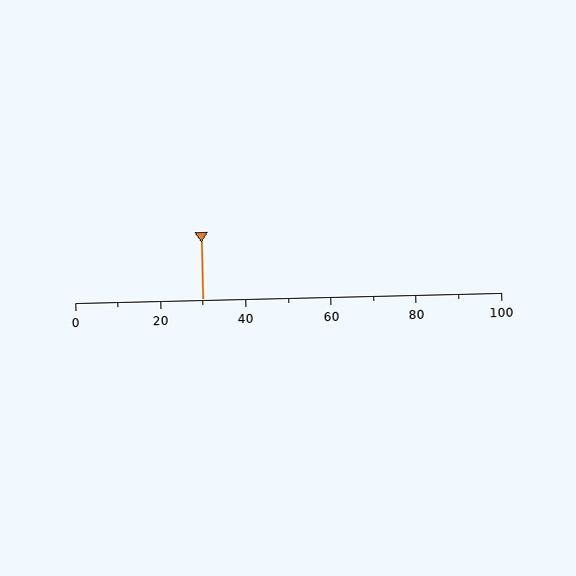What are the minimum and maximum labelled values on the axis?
The axis runs from 0 to 100.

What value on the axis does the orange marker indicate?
The marker indicates approximately 30.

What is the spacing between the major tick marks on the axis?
The major ticks are spaced 20 apart.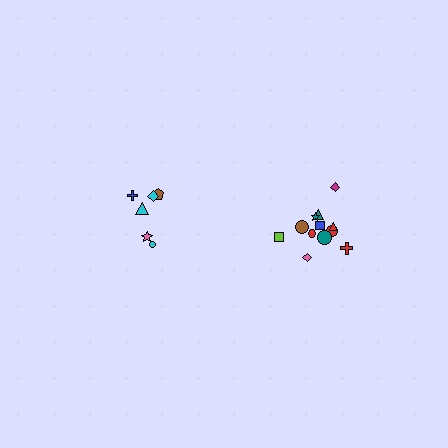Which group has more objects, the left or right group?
The right group.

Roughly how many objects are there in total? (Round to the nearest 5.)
Roughly 20 objects in total.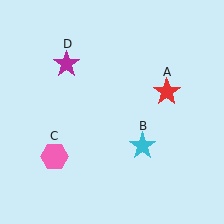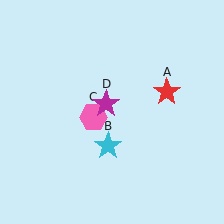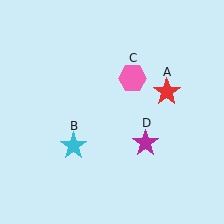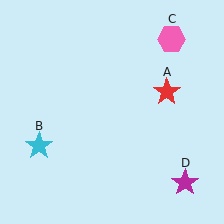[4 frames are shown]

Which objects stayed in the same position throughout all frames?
Red star (object A) remained stationary.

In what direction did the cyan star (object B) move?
The cyan star (object B) moved left.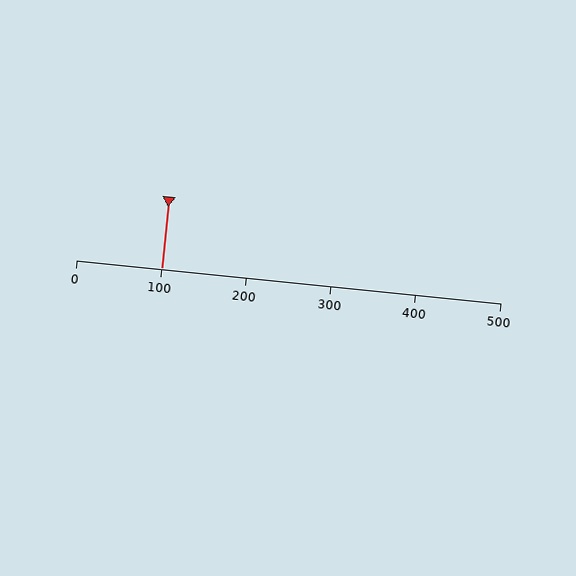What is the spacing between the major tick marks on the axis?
The major ticks are spaced 100 apart.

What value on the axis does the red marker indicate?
The marker indicates approximately 100.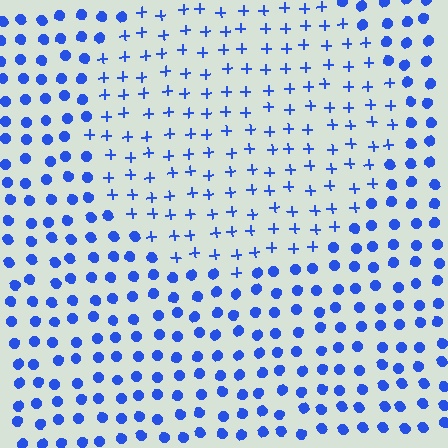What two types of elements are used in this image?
The image uses plus signs inside the circle region and circles outside it.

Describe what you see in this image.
The image is filled with small blue elements arranged in a uniform grid. A circle-shaped region contains plus signs, while the surrounding area contains circles. The boundary is defined purely by the change in element shape.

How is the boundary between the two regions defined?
The boundary is defined by a change in element shape: plus signs inside vs. circles outside. All elements share the same color and spacing.